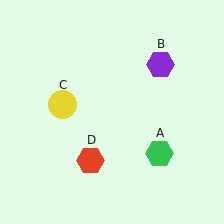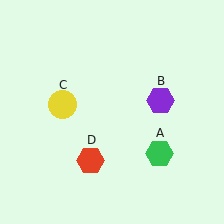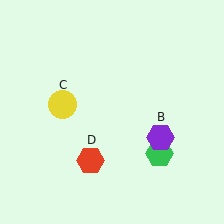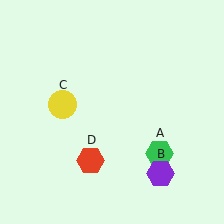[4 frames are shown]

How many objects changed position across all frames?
1 object changed position: purple hexagon (object B).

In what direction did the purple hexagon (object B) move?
The purple hexagon (object B) moved down.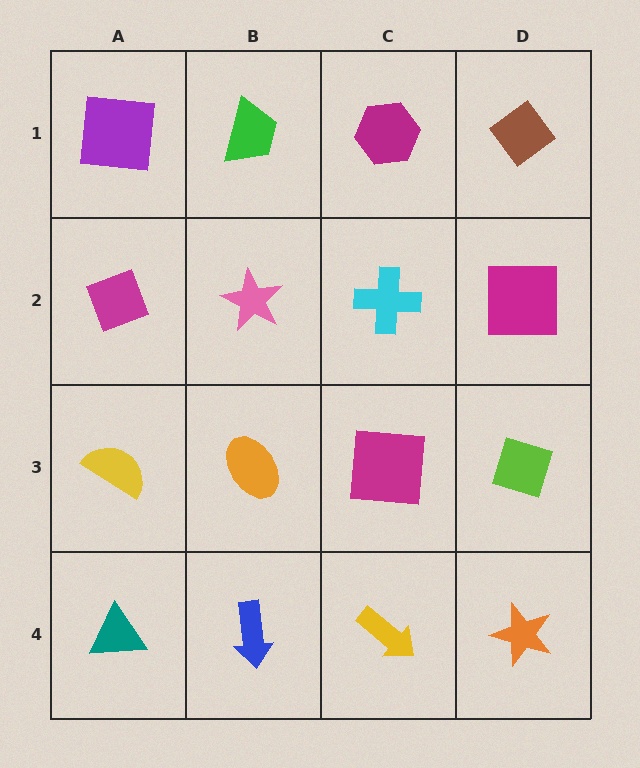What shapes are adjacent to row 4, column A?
A yellow semicircle (row 3, column A), a blue arrow (row 4, column B).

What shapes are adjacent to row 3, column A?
A magenta diamond (row 2, column A), a teal triangle (row 4, column A), an orange ellipse (row 3, column B).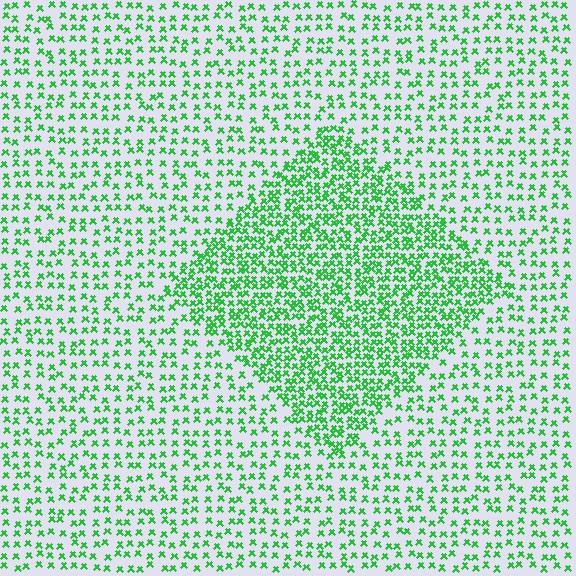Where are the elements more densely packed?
The elements are more densely packed inside the diamond boundary.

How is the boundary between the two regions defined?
The boundary is defined by a change in element density (approximately 2.0x ratio). All elements are the same color, size, and shape.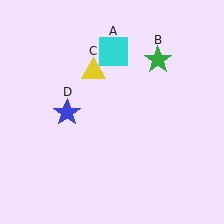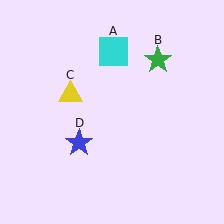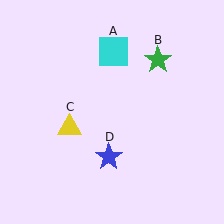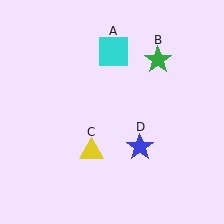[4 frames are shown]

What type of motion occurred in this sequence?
The yellow triangle (object C), blue star (object D) rotated counterclockwise around the center of the scene.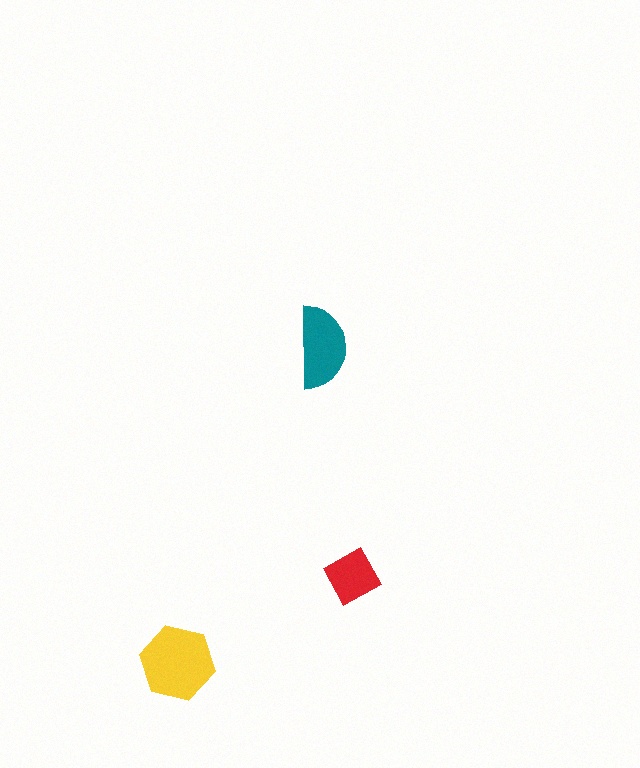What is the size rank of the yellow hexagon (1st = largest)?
1st.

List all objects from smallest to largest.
The red diamond, the teal semicircle, the yellow hexagon.